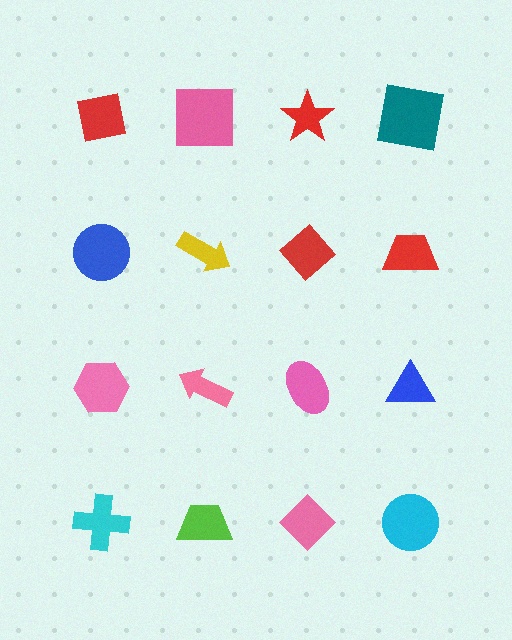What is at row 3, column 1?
A pink hexagon.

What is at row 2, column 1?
A blue circle.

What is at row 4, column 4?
A cyan circle.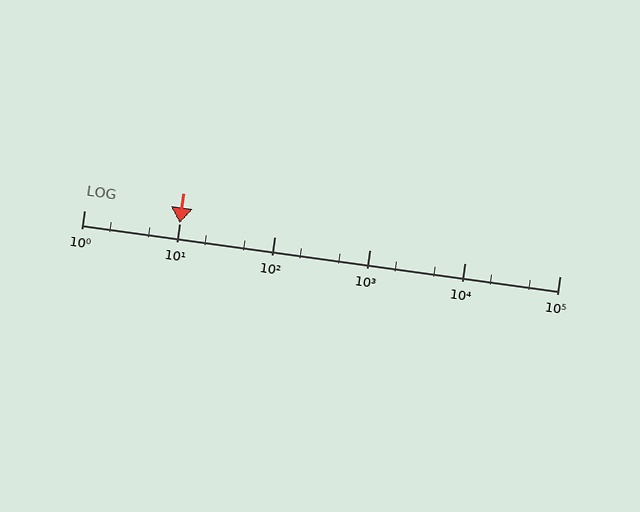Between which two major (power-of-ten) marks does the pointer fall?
The pointer is between 10 and 100.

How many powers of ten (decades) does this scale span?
The scale spans 5 decades, from 1 to 100000.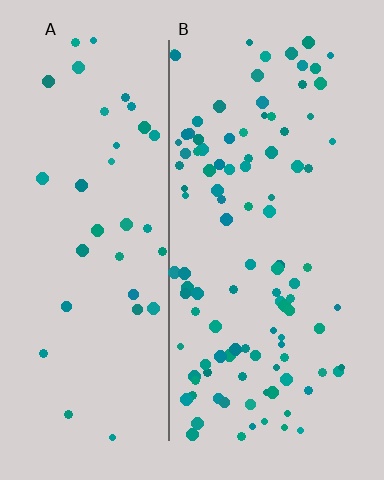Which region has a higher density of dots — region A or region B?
B (the right).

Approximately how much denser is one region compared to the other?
Approximately 2.8× — region B over region A.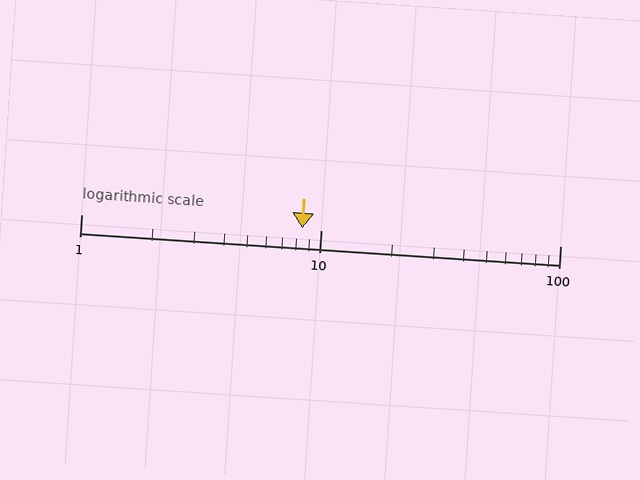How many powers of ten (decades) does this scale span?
The scale spans 2 decades, from 1 to 100.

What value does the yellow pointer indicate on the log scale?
The pointer indicates approximately 8.4.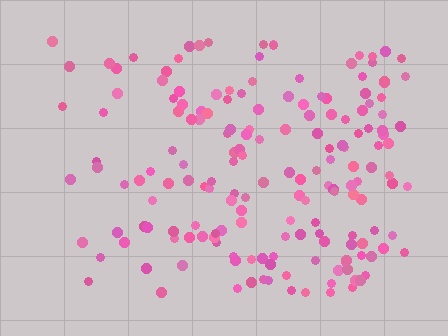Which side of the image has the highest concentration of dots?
The right.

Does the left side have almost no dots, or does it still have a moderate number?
Still a moderate number, just noticeably fewer than the right.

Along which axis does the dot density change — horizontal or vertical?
Horizontal.